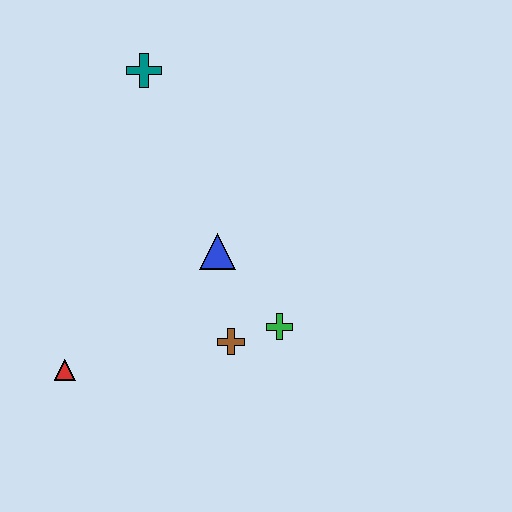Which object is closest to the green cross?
The brown cross is closest to the green cross.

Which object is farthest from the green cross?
The teal cross is farthest from the green cross.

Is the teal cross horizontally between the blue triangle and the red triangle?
Yes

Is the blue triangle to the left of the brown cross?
Yes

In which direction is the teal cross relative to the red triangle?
The teal cross is above the red triangle.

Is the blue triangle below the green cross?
No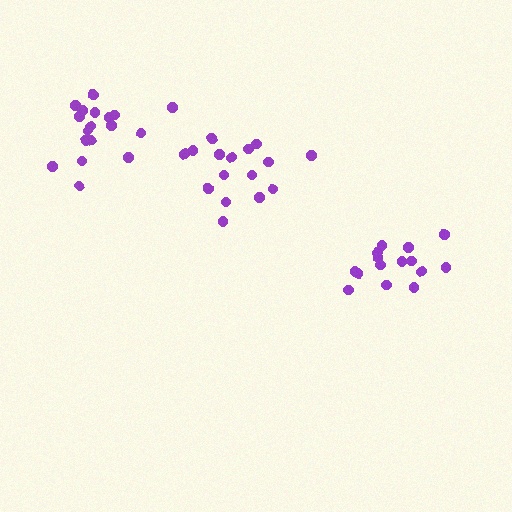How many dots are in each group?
Group 1: 15 dots, Group 2: 16 dots, Group 3: 18 dots (49 total).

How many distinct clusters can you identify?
There are 3 distinct clusters.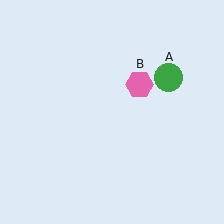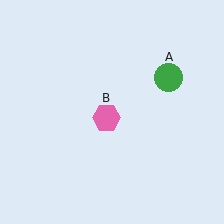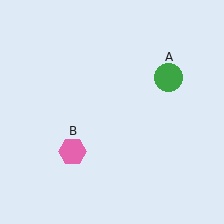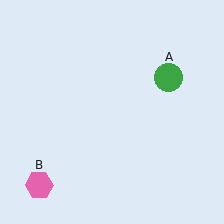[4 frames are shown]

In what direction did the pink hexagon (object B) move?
The pink hexagon (object B) moved down and to the left.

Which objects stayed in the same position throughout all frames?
Green circle (object A) remained stationary.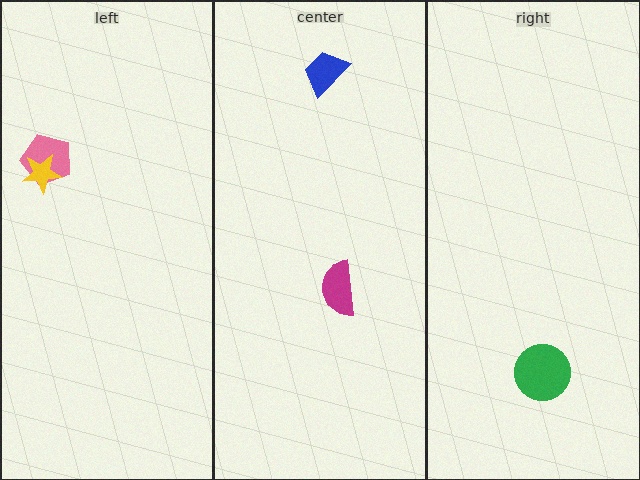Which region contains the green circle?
The right region.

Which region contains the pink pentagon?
The left region.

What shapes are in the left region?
The pink pentagon, the yellow star.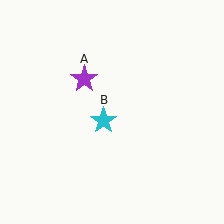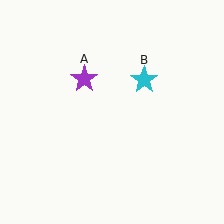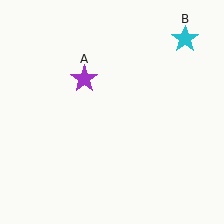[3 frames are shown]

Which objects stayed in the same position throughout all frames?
Purple star (object A) remained stationary.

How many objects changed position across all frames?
1 object changed position: cyan star (object B).